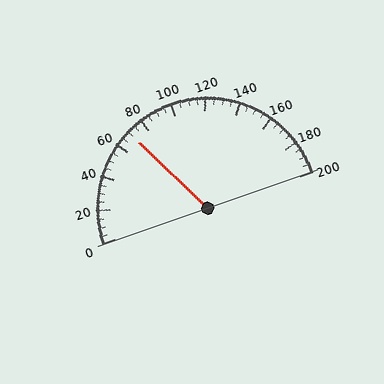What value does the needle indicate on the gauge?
The needle indicates approximately 70.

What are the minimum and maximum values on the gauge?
The gauge ranges from 0 to 200.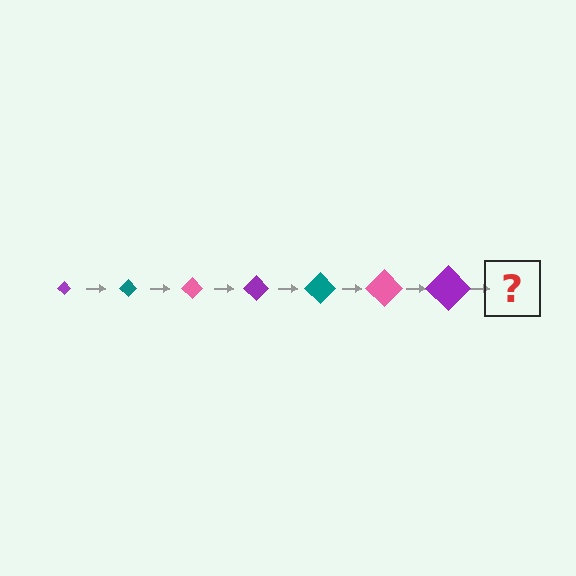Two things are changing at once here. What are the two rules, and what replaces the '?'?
The two rules are that the diamond grows larger each step and the color cycles through purple, teal, and pink. The '?' should be a teal diamond, larger than the previous one.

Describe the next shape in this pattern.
It should be a teal diamond, larger than the previous one.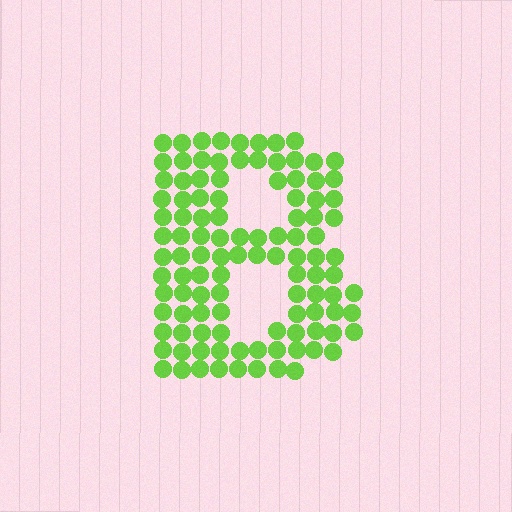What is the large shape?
The large shape is the letter B.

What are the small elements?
The small elements are circles.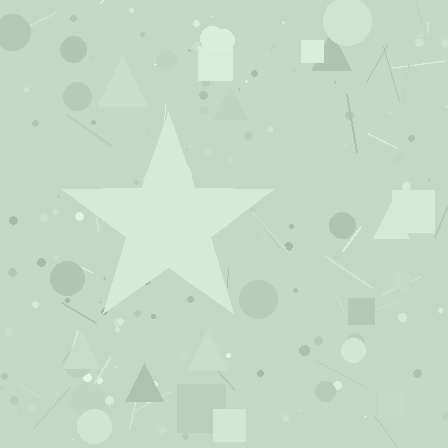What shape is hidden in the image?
A star is hidden in the image.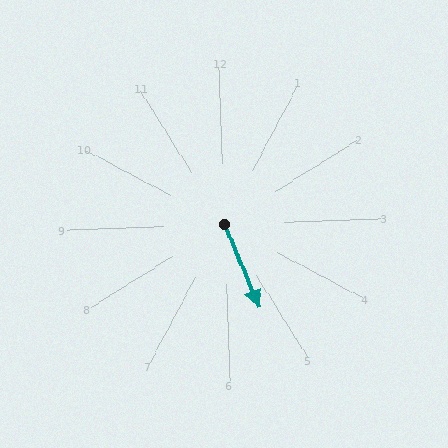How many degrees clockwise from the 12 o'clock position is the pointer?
Approximately 159 degrees.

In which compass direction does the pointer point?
South.